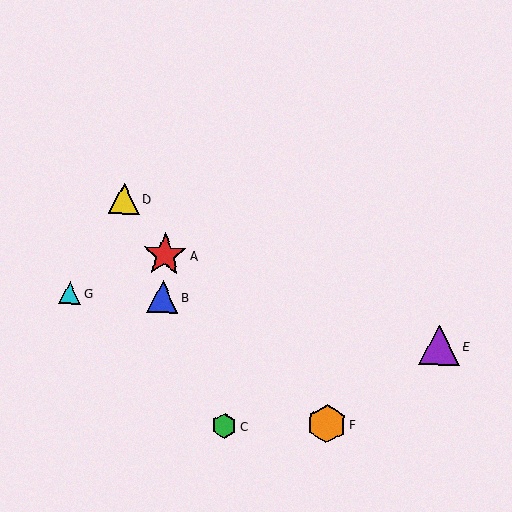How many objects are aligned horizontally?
2 objects (B, G) are aligned horizontally.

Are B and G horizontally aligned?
Yes, both are at y≈297.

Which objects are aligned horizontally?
Objects B, G are aligned horizontally.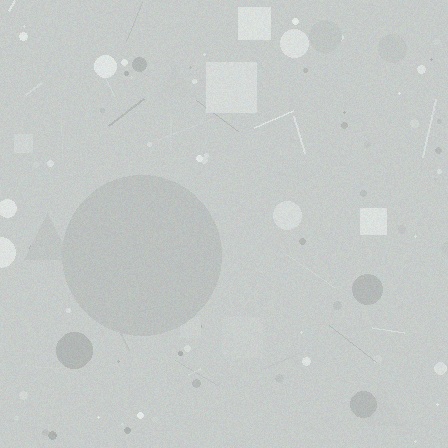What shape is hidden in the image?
A circle is hidden in the image.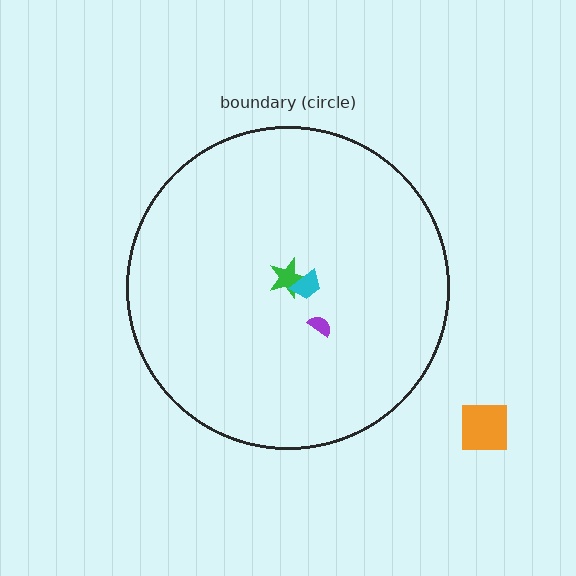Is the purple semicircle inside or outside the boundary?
Inside.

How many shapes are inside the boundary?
3 inside, 1 outside.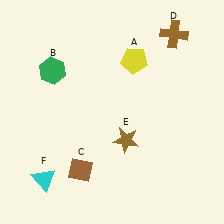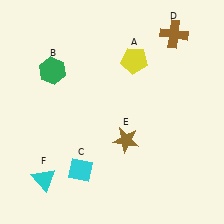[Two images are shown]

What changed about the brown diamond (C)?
In Image 1, C is brown. In Image 2, it changed to cyan.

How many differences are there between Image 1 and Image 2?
There is 1 difference between the two images.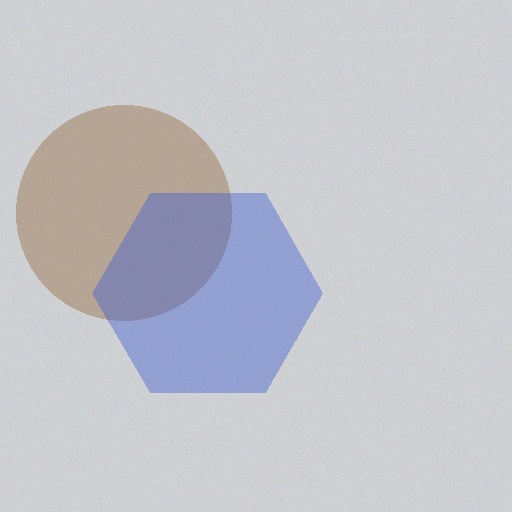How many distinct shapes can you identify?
There are 2 distinct shapes: a brown circle, a blue hexagon.